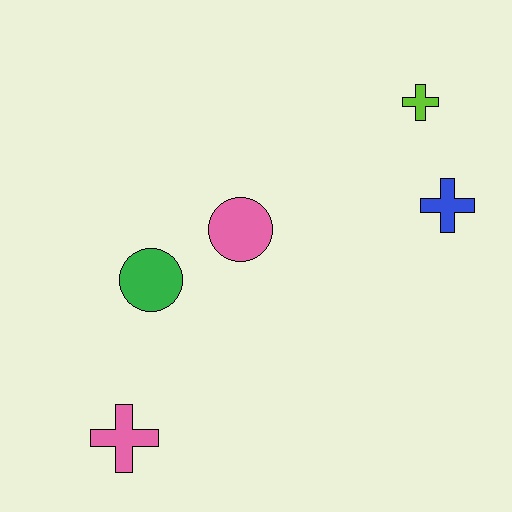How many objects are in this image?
There are 5 objects.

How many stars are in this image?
There are no stars.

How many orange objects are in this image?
There are no orange objects.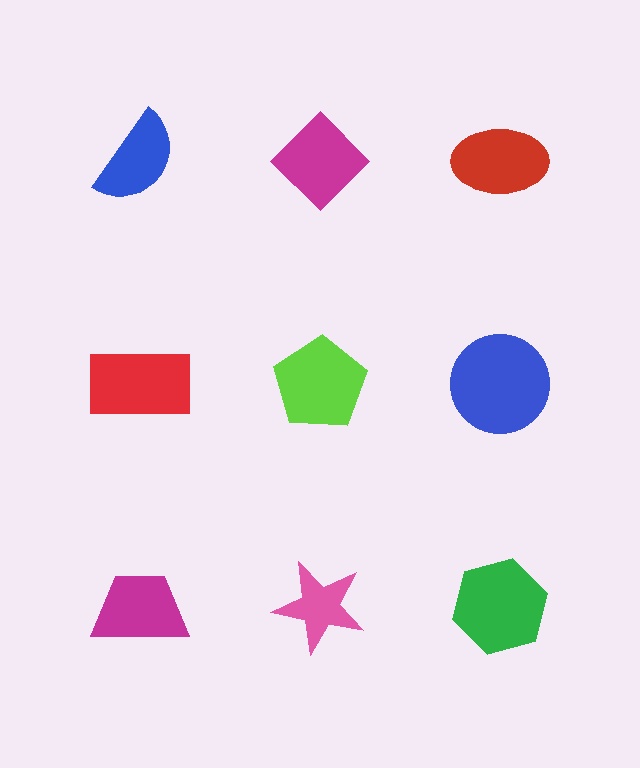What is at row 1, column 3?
A red ellipse.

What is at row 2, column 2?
A lime pentagon.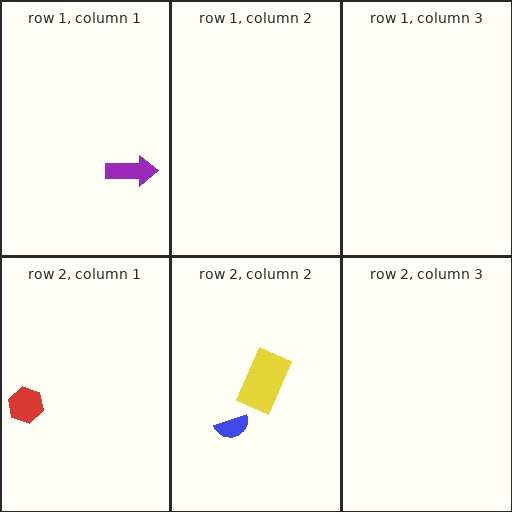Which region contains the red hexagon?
The row 2, column 1 region.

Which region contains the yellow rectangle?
The row 2, column 2 region.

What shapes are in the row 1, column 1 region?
The purple arrow.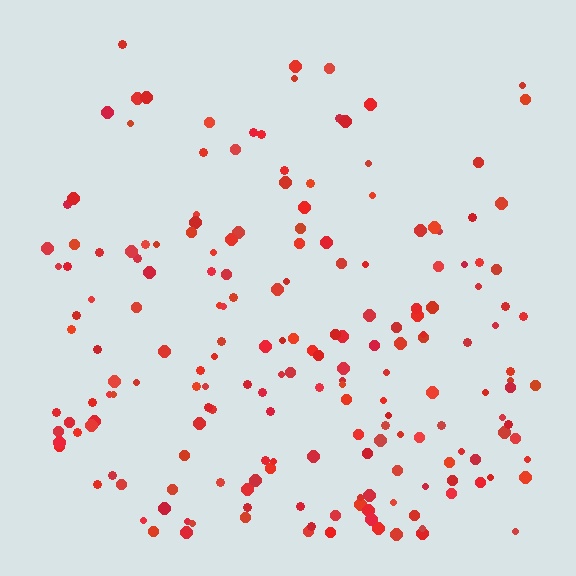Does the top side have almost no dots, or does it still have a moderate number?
Still a moderate number, just noticeably fewer than the bottom.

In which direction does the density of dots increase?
From top to bottom, with the bottom side densest.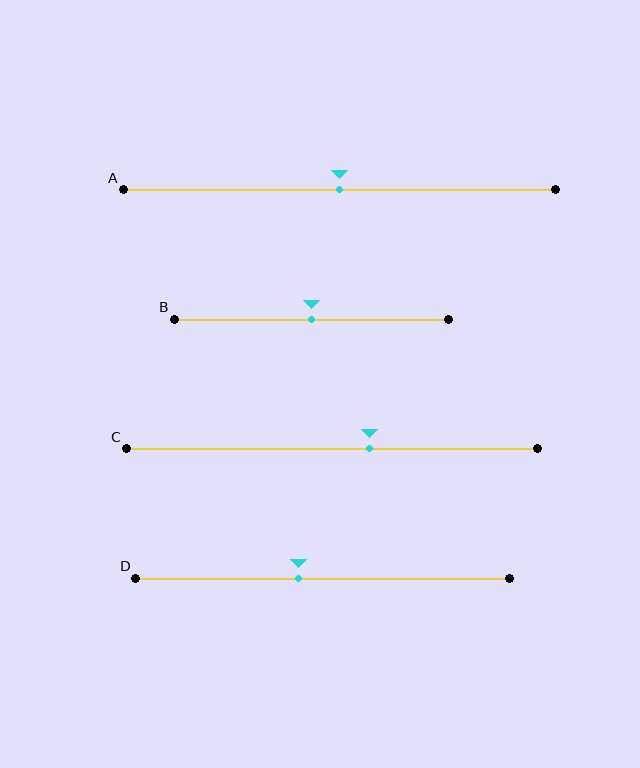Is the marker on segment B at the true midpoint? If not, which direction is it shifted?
Yes, the marker on segment B is at the true midpoint.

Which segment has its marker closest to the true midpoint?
Segment A has its marker closest to the true midpoint.